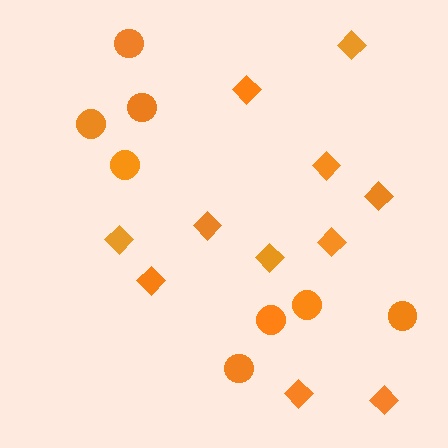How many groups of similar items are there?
There are 2 groups: one group of diamonds (11) and one group of circles (8).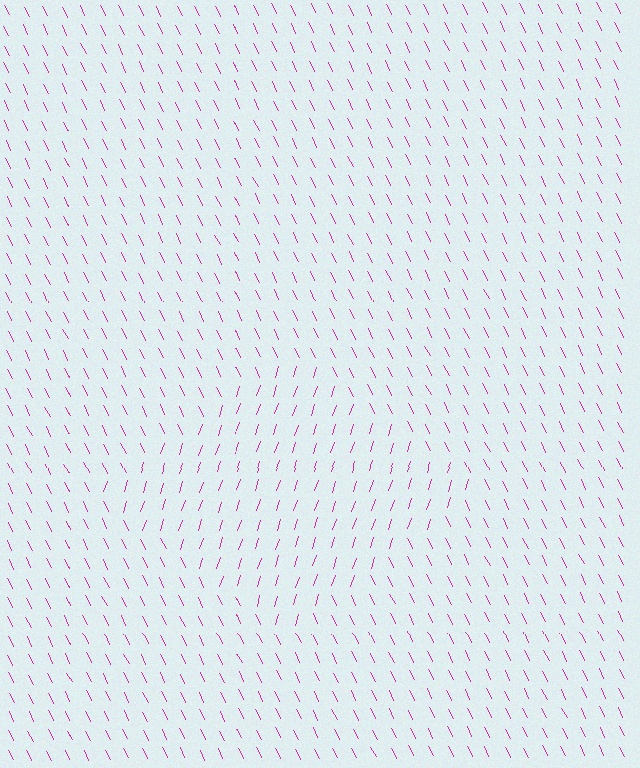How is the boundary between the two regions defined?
The boundary is defined purely by a change in line orientation (approximately 45 degrees difference). All lines are the same color and thickness.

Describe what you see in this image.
The image is filled with small magenta line segments. A diamond region in the image has lines oriented differently from the surrounding lines, creating a visible texture boundary.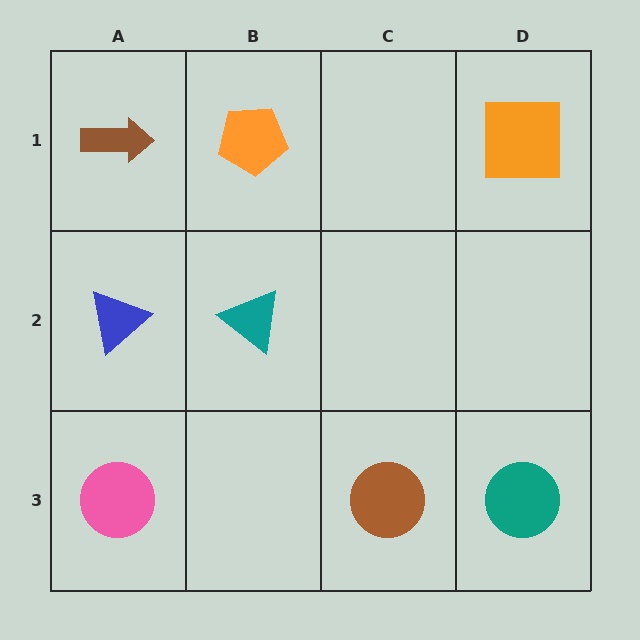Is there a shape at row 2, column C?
No, that cell is empty.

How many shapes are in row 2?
2 shapes.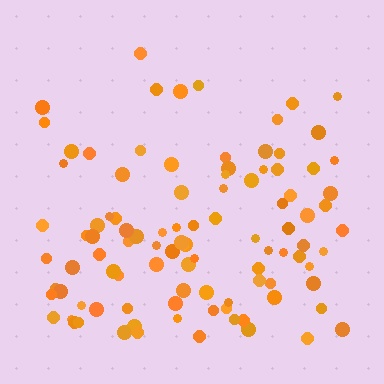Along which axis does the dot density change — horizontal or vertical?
Vertical.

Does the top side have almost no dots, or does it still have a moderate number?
Still a moderate number, just noticeably fewer than the bottom.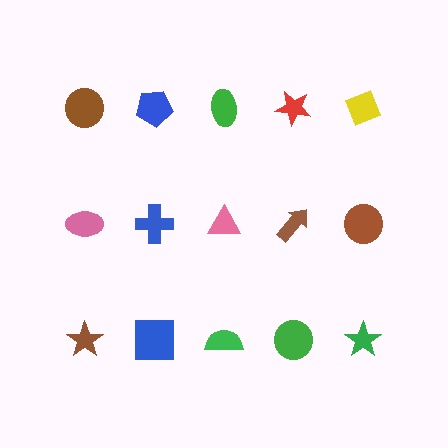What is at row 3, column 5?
A green star.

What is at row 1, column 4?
A red star.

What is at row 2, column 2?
A blue cross.